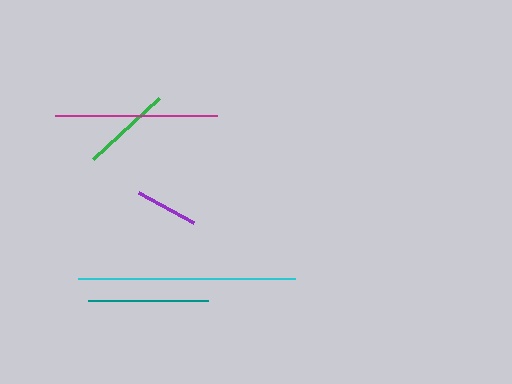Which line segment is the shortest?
The purple line is the shortest at approximately 62 pixels.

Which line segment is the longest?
The cyan line is the longest at approximately 217 pixels.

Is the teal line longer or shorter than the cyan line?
The cyan line is longer than the teal line.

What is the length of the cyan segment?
The cyan segment is approximately 217 pixels long.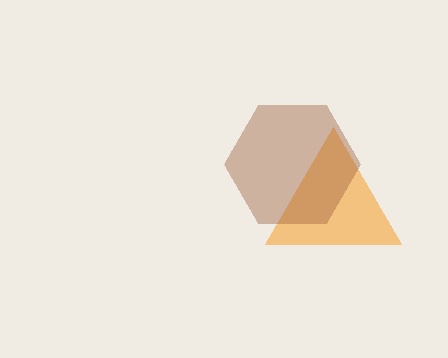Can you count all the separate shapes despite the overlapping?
Yes, there are 2 separate shapes.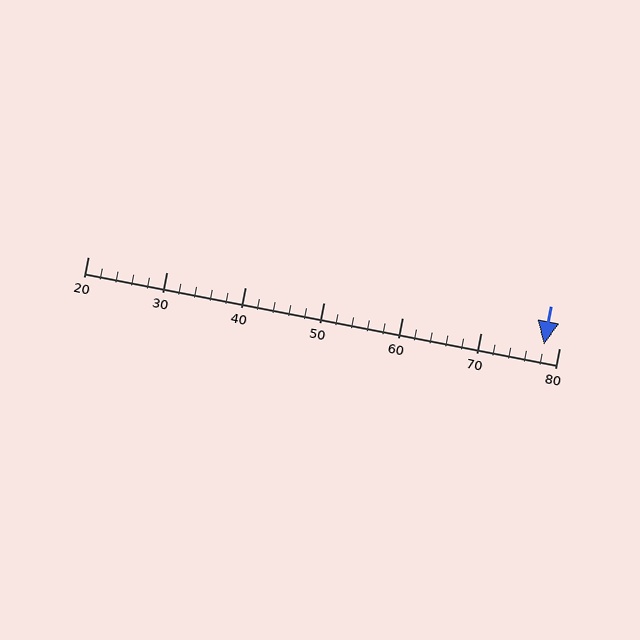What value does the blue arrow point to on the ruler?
The blue arrow points to approximately 78.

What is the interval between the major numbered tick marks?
The major tick marks are spaced 10 units apart.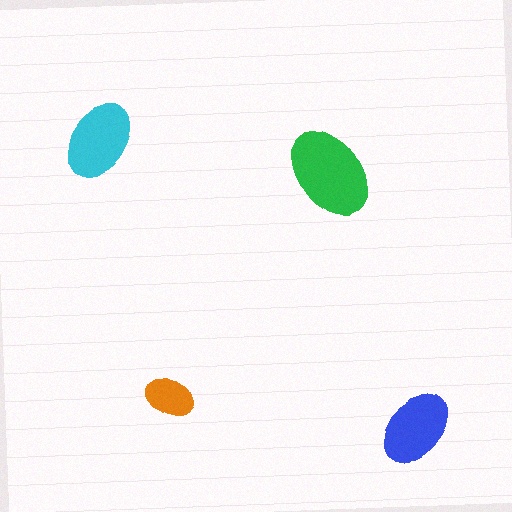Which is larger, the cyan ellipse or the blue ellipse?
The cyan one.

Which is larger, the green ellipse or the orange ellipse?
The green one.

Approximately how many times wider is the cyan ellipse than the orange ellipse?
About 1.5 times wider.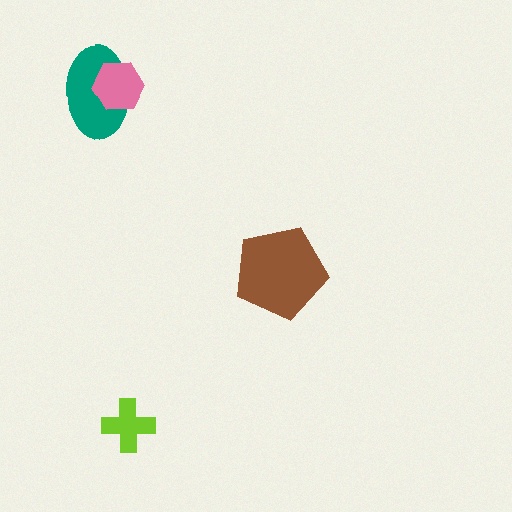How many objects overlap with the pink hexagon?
1 object overlaps with the pink hexagon.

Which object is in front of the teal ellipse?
The pink hexagon is in front of the teal ellipse.